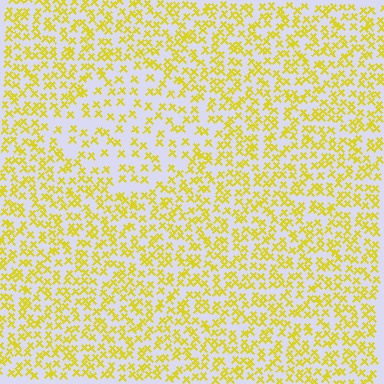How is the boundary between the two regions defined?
The boundary is defined by a change in element density (approximately 1.8x ratio). All elements are the same color, size, and shape.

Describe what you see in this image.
The image contains small yellow elements arranged at two different densities. A diamond-shaped region is visible where the elements are less densely packed than the surrounding area.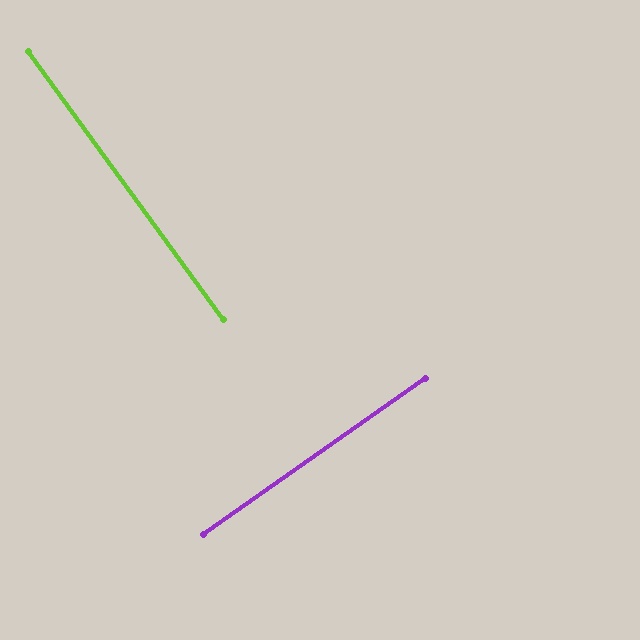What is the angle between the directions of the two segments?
Approximately 89 degrees.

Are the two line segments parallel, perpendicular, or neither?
Perpendicular — they meet at approximately 89°.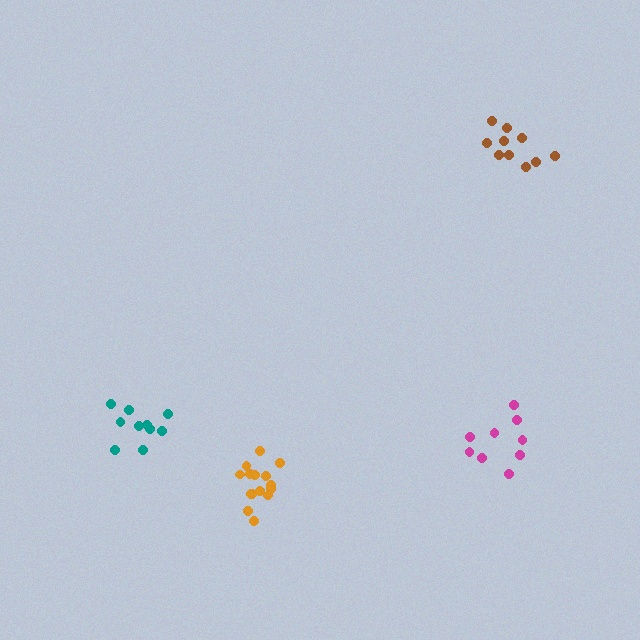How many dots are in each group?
Group 1: 9 dots, Group 2: 15 dots, Group 3: 10 dots, Group 4: 10 dots (44 total).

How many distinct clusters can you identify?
There are 4 distinct clusters.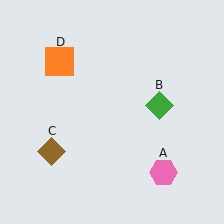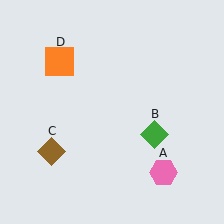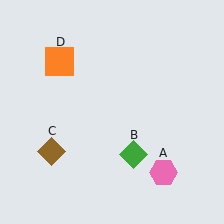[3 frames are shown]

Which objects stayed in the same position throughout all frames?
Pink hexagon (object A) and brown diamond (object C) and orange square (object D) remained stationary.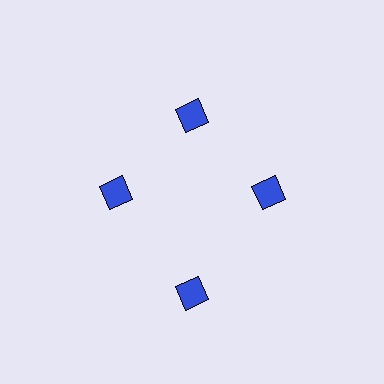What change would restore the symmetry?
The symmetry would be restored by moving it inward, back onto the ring so that all 4 squares sit at equal angles and equal distance from the center.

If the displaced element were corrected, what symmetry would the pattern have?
It would have 4-fold rotational symmetry — the pattern would map onto itself every 90 degrees.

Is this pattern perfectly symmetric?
No. The 4 blue squares are arranged in a ring, but one element near the 6 o'clock position is pushed outward from the center, breaking the 4-fold rotational symmetry.